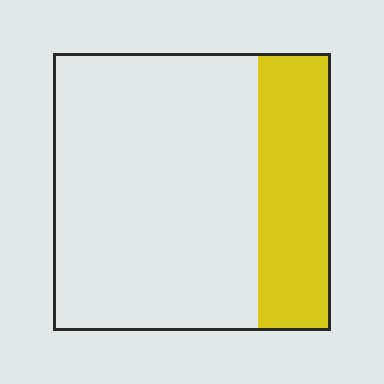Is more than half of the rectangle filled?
No.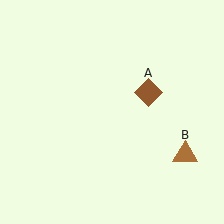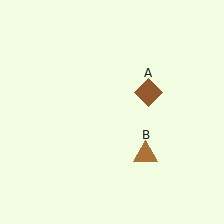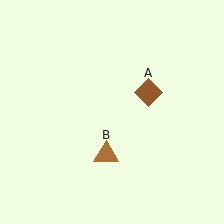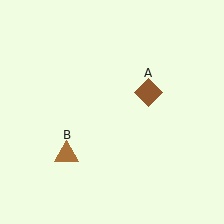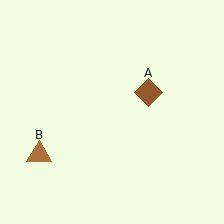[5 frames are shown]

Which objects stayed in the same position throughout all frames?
Brown diamond (object A) remained stationary.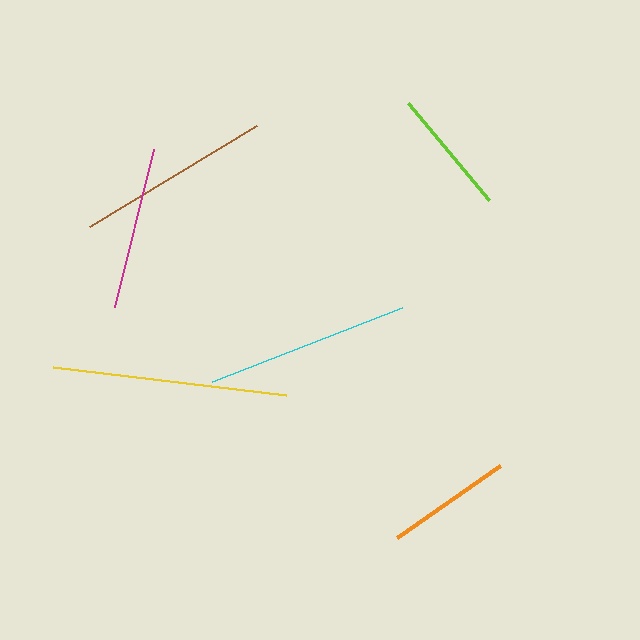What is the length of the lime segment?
The lime segment is approximately 126 pixels long.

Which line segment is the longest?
The yellow line is the longest at approximately 235 pixels.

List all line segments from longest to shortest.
From longest to shortest: yellow, cyan, brown, magenta, lime, orange.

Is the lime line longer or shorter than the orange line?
The lime line is longer than the orange line.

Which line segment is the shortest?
The orange line is the shortest at approximately 125 pixels.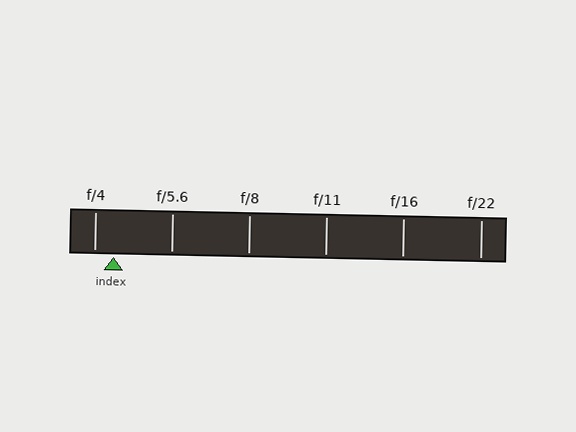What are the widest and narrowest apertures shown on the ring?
The widest aperture shown is f/4 and the narrowest is f/22.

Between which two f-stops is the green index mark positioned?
The index mark is between f/4 and f/5.6.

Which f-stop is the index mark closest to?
The index mark is closest to f/4.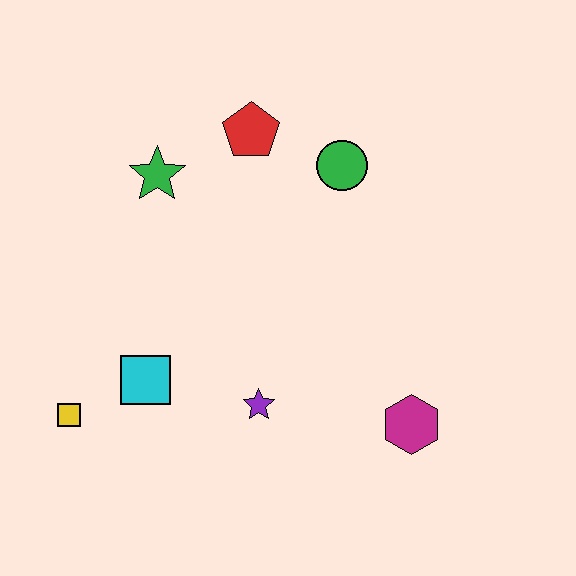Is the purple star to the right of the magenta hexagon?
No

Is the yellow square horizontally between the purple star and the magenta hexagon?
No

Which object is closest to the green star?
The red pentagon is closest to the green star.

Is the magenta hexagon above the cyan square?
No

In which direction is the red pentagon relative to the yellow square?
The red pentagon is above the yellow square.